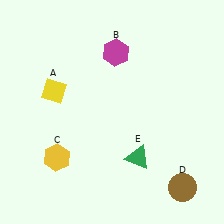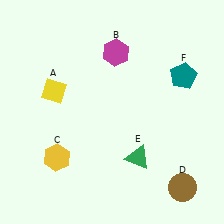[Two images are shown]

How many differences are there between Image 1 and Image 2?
There is 1 difference between the two images.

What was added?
A teal pentagon (F) was added in Image 2.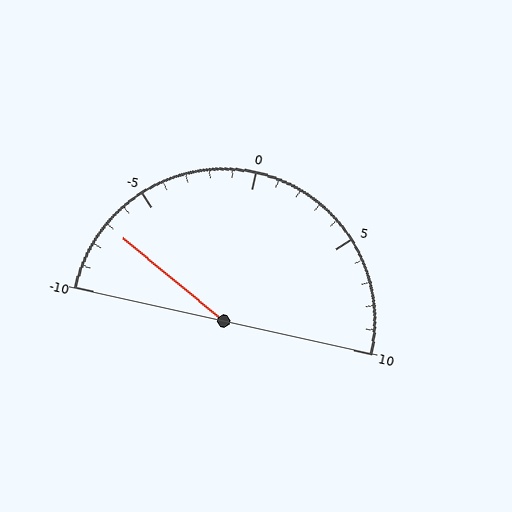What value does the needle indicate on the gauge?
The needle indicates approximately -7.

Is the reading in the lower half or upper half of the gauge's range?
The reading is in the lower half of the range (-10 to 10).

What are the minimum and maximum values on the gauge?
The gauge ranges from -10 to 10.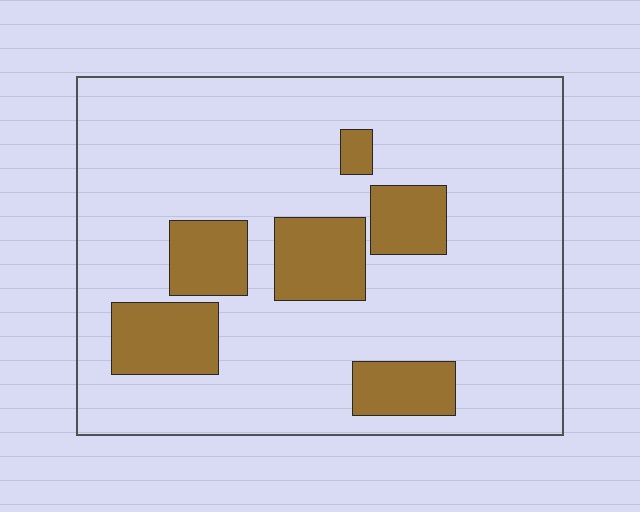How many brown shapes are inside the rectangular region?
6.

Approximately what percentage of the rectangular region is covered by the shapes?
Approximately 20%.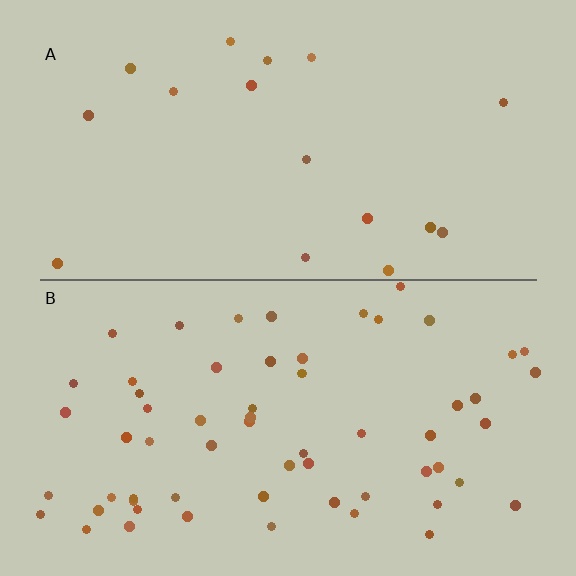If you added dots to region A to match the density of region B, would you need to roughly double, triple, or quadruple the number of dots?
Approximately quadruple.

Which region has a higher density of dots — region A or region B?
B (the bottom).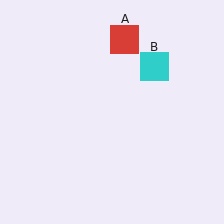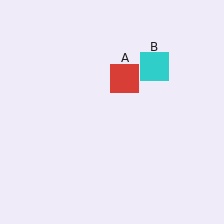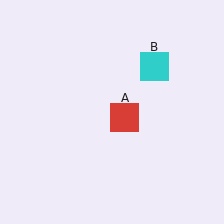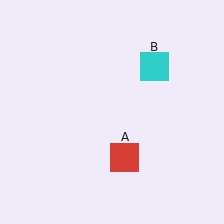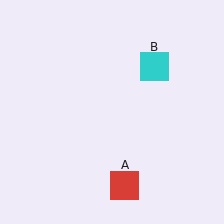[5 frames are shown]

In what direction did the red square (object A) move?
The red square (object A) moved down.